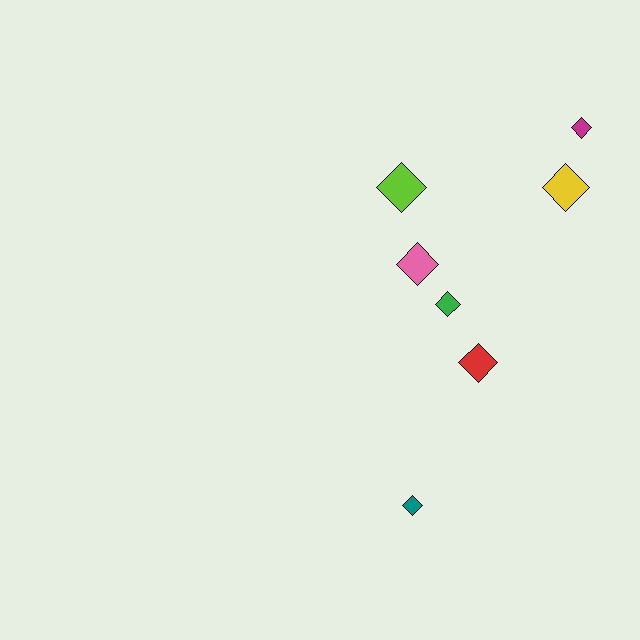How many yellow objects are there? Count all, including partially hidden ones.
There is 1 yellow object.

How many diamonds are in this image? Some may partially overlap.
There are 7 diamonds.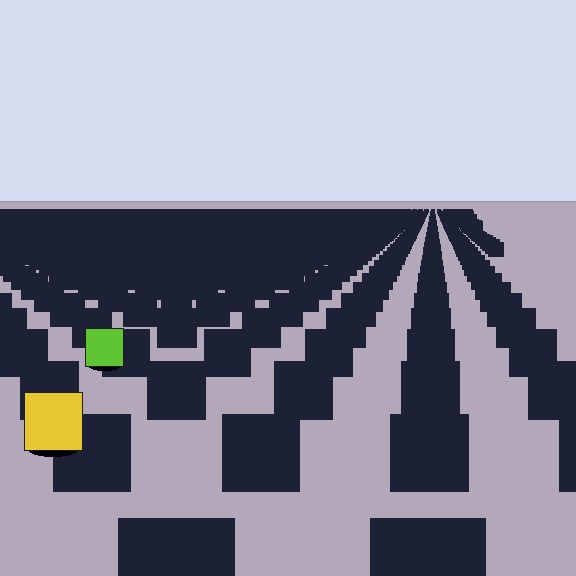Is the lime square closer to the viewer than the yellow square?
No. The yellow square is closer — you can tell from the texture gradient: the ground texture is coarser near it.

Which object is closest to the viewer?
The yellow square is closest. The texture marks near it are larger and more spread out.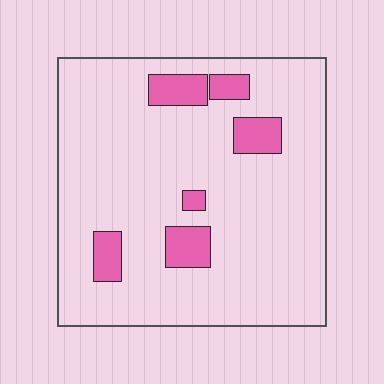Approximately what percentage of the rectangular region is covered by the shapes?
Approximately 10%.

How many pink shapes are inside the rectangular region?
6.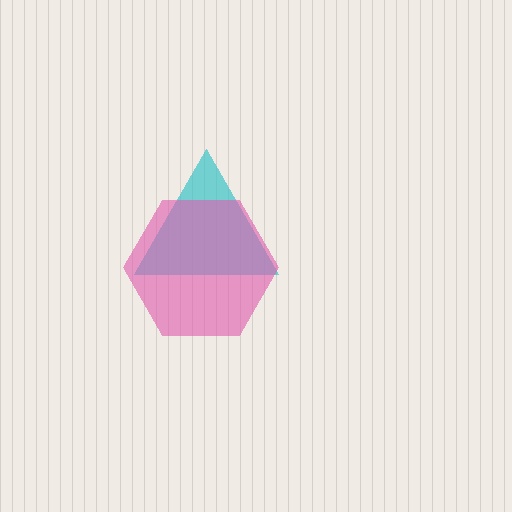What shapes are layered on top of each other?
The layered shapes are: a cyan triangle, a pink hexagon.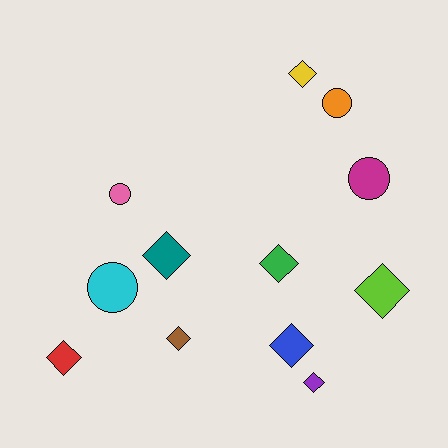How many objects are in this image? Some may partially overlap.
There are 12 objects.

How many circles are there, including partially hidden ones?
There are 4 circles.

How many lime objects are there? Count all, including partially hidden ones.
There is 1 lime object.